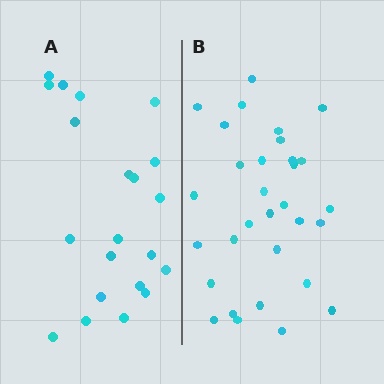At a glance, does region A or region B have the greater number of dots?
Region B (the right region) has more dots.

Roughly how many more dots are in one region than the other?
Region B has roughly 10 or so more dots than region A.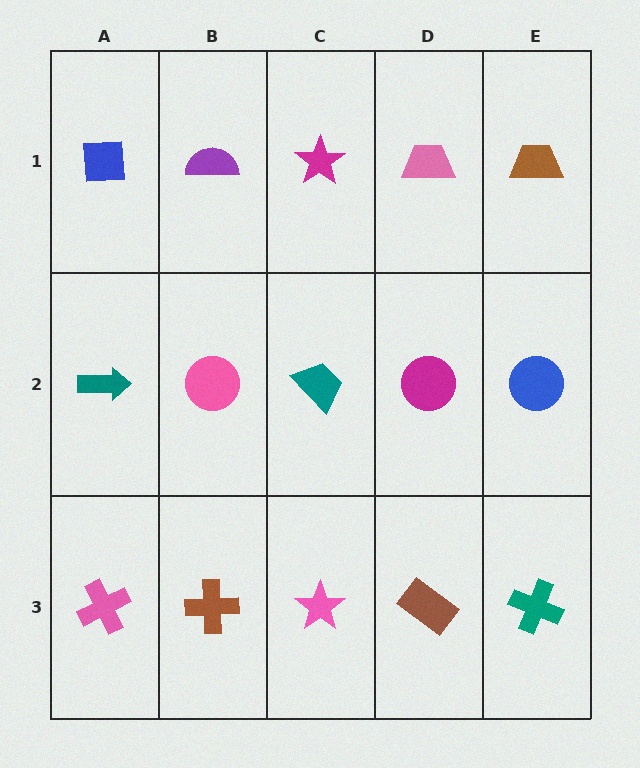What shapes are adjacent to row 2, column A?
A blue square (row 1, column A), a pink cross (row 3, column A), a pink circle (row 2, column B).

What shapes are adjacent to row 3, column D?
A magenta circle (row 2, column D), a pink star (row 3, column C), a teal cross (row 3, column E).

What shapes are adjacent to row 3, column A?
A teal arrow (row 2, column A), a brown cross (row 3, column B).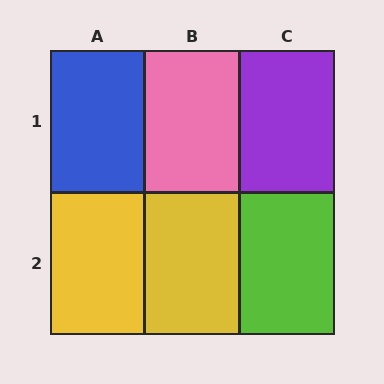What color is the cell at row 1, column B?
Pink.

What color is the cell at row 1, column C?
Purple.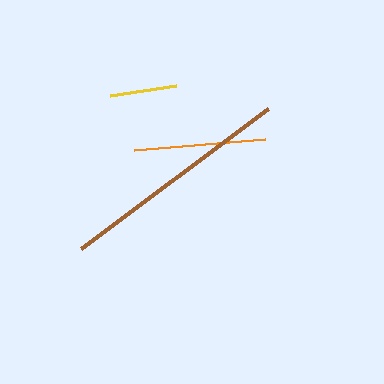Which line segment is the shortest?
The yellow line is the shortest at approximately 67 pixels.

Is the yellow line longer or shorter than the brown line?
The brown line is longer than the yellow line.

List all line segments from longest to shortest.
From longest to shortest: brown, orange, yellow.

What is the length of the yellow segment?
The yellow segment is approximately 67 pixels long.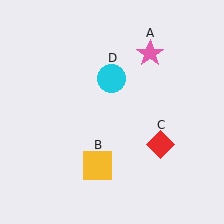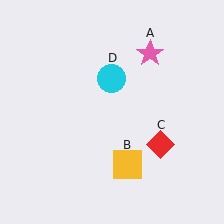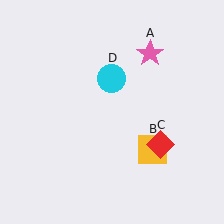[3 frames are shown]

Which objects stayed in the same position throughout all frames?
Pink star (object A) and red diamond (object C) and cyan circle (object D) remained stationary.